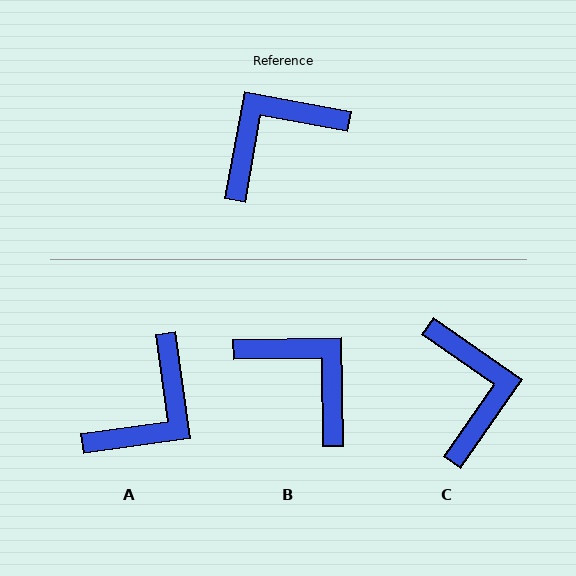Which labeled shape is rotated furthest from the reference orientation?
A, about 162 degrees away.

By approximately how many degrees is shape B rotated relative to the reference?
Approximately 79 degrees clockwise.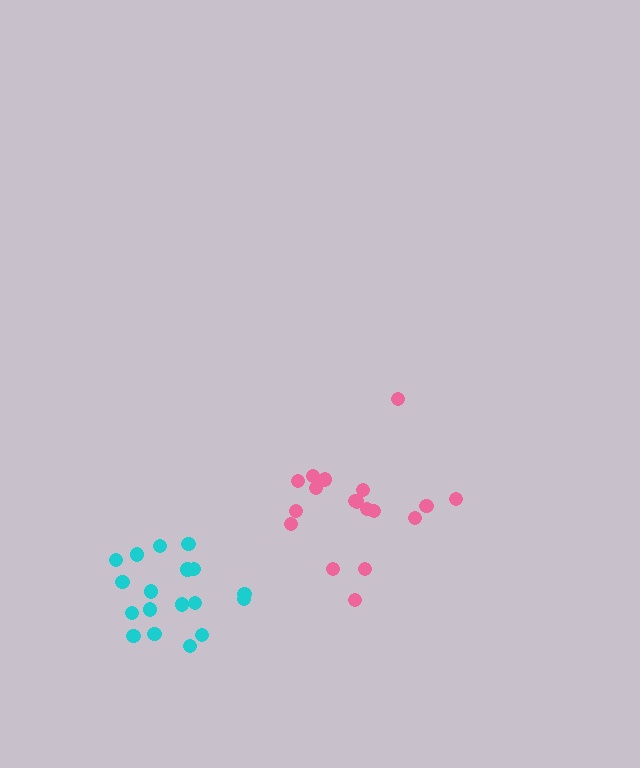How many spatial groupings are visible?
There are 2 spatial groupings.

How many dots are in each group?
Group 1: 18 dots, Group 2: 18 dots (36 total).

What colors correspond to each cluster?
The clusters are colored: pink, cyan.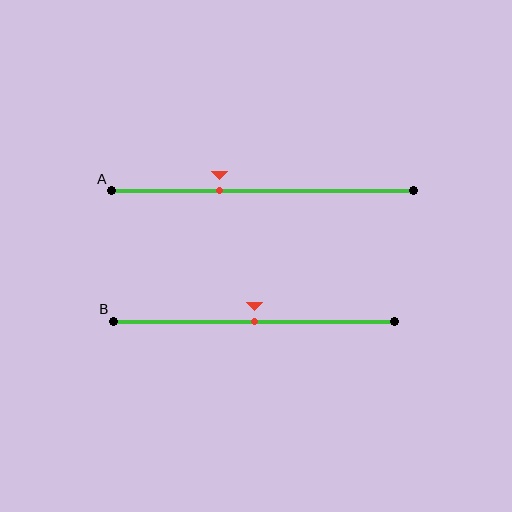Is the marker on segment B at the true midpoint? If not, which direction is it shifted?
Yes, the marker on segment B is at the true midpoint.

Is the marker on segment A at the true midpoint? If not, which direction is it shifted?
No, the marker on segment A is shifted to the left by about 14% of the segment length.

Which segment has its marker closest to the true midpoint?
Segment B has its marker closest to the true midpoint.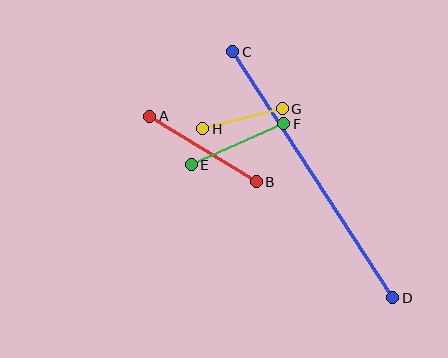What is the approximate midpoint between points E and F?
The midpoint is at approximately (238, 144) pixels.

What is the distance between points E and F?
The distance is approximately 101 pixels.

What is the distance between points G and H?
The distance is approximately 82 pixels.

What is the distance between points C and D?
The distance is approximately 294 pixels.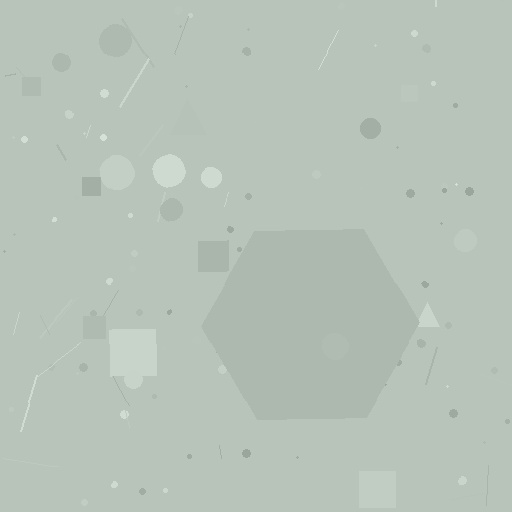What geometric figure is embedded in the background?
A hexagon is embedded in the background.